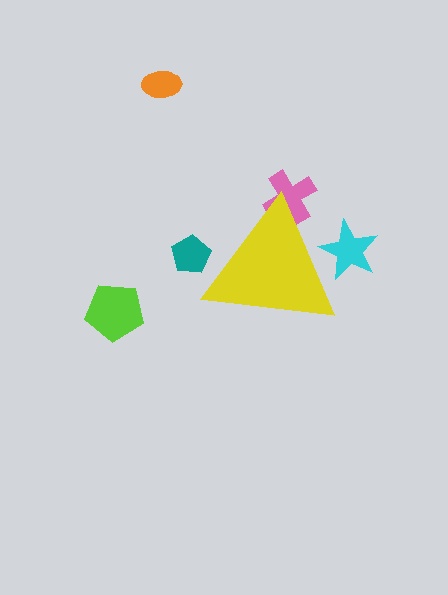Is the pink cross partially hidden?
Yes, the pink cross is partially hidden behind the yellow triangle.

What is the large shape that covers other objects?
A yellow triangle.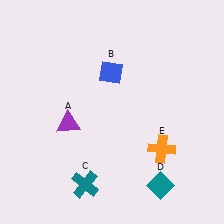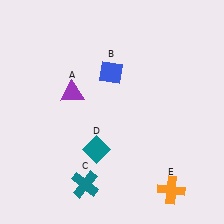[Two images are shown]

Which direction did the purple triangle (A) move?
The purple triangle (A) moved up.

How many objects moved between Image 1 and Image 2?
3 objects moved between the two images.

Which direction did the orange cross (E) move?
The orange cross (E) moved down.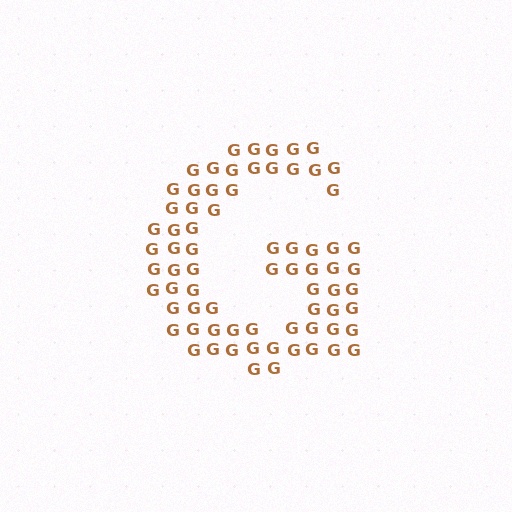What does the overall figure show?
The overall figure shows the letter G.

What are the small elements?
The small elements are letter G's.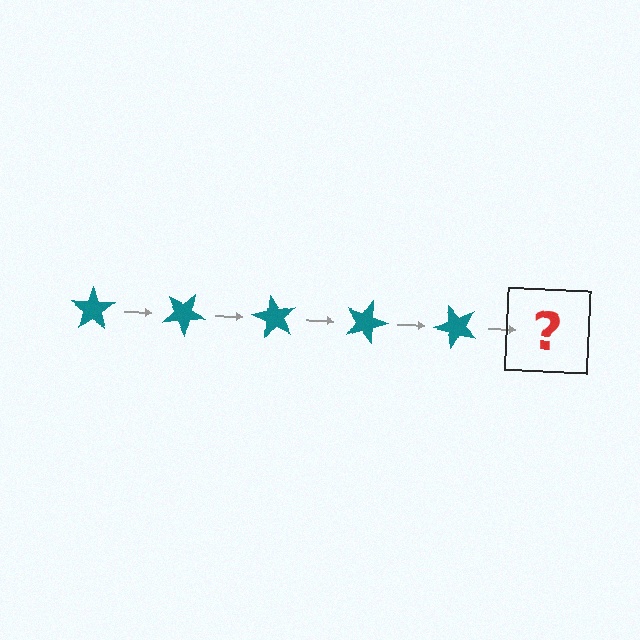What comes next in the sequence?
The next element should be a teal star rotated 150 degrees.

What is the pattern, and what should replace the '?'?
The pattern is that the star rotates 30 degrees each step. The '?' should be a teal star rotated 150 degrees.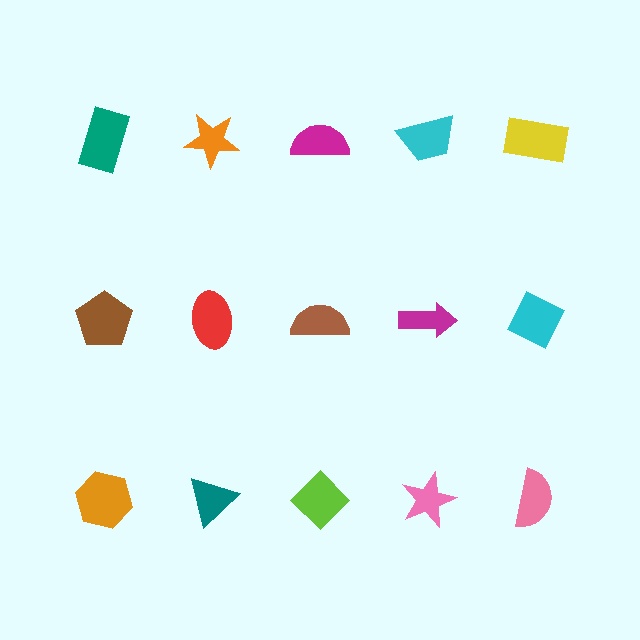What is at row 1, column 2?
An orange star.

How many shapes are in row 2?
5 shapes.